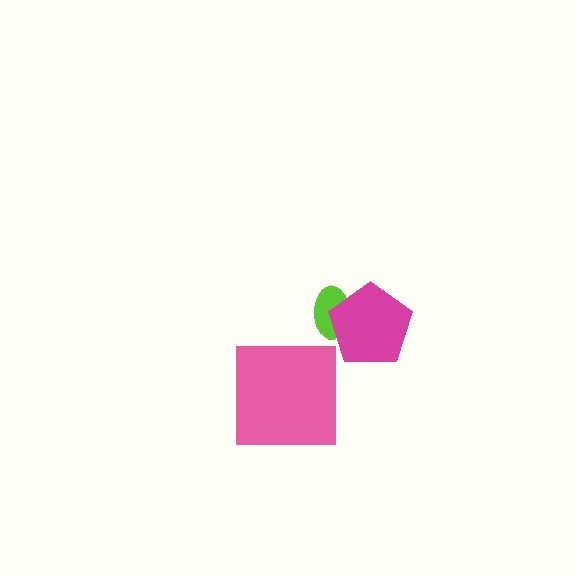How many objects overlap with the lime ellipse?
1 object overlaps with the lime ellipse.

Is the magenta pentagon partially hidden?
No, no other shape covers it.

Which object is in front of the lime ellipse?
The magenta pentagon is in front of the lime ellipse.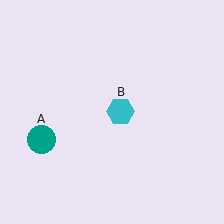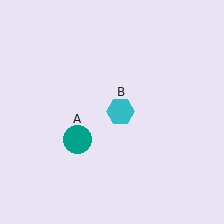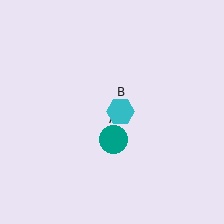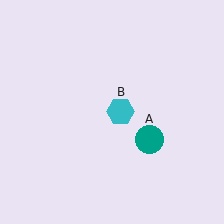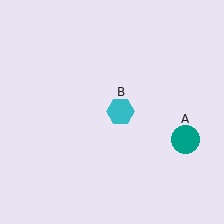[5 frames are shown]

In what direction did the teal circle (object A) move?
The teal circle (object A) moved right.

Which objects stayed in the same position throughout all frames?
Cyan hexagon (object B) remained stationary.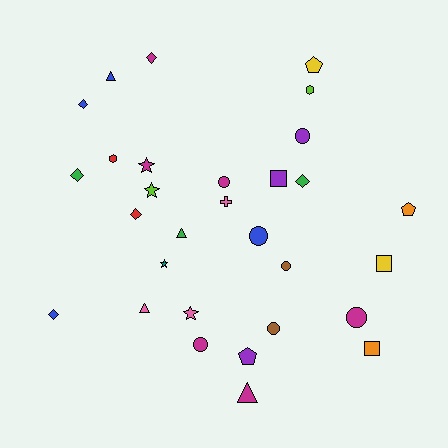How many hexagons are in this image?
There are 2 hexagons.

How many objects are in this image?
There are 30 objects.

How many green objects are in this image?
There are 3 green objects.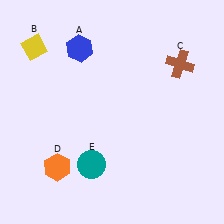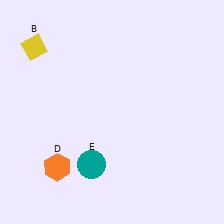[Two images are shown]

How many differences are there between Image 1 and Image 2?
There are 2 differences between the two images.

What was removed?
The blue hexagon (A), the brown cross (C) were removed in Image 2.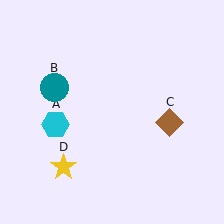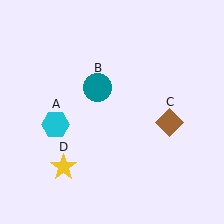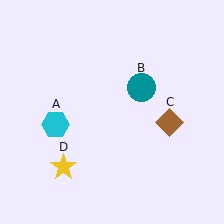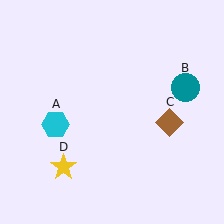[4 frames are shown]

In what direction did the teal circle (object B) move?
The teal circle (object B) moved right.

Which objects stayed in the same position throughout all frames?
Cyan hexagon (object A) and brown diamond (object C) and yellow star (object D) remained stationary.